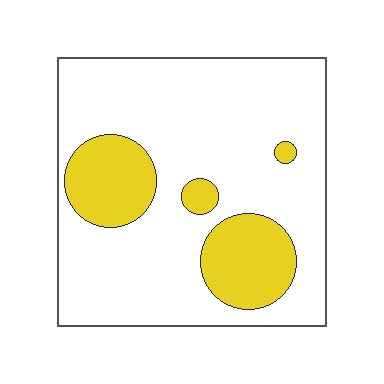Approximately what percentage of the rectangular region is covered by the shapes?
Approximately 20%.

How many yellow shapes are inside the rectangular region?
4.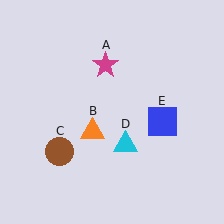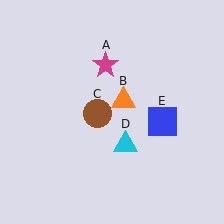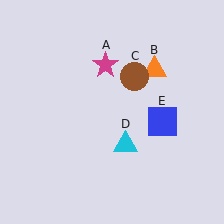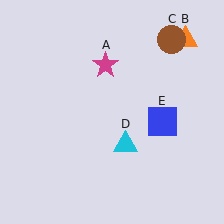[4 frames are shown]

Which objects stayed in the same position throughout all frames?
Magenta star (object A) and cyan triangle (object D) and blue square (object E) remained stationary.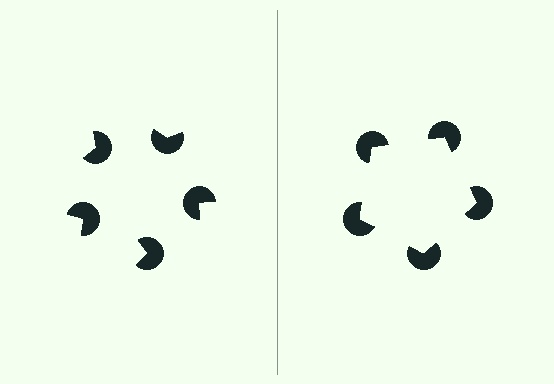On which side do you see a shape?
An illusory pentagon appears on the right side. On the left side the wedge cuts are rotated, so no coherent shape forms.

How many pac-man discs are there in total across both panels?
10 — 5 on each side.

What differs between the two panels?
The pac-man discs are positioned identically on both sides; only the wedge orientations differ. On the right they align to a pentagon; on the left they are misaligned.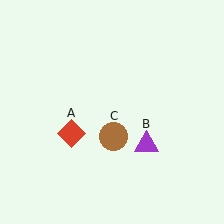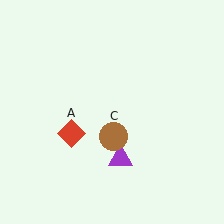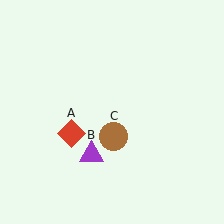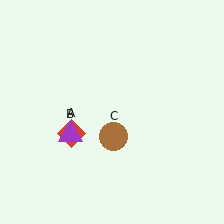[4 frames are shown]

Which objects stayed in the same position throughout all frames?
Red diamond (object A) and brown circle (object C) remained stationary.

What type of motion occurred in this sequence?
The purple triangle (object B) rotated clockwise around the center of the scene.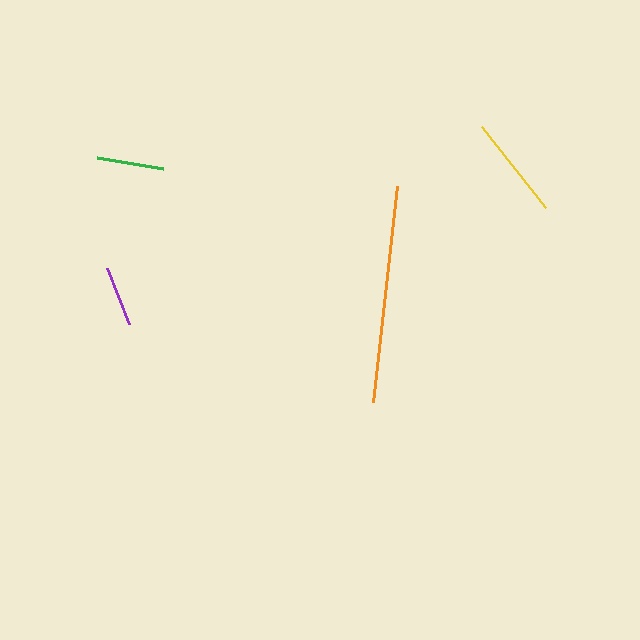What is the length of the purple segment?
The purple segment is approximately 60 pixels long.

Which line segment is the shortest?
The purple line is the shortest at approximately 60 pixels.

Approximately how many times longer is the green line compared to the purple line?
The green line is approximately 1.1 times the length of the purple line.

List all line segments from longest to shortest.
From longest to shortest: orange, yellow, green, purple.